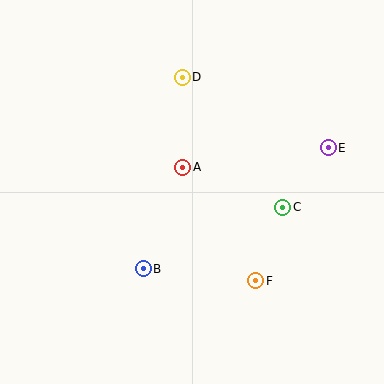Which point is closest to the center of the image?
Point A at (183, 167) is closest to the center.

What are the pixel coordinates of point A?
Point A is at (183, 167).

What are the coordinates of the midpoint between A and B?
The midpoint between A and B is at (163, 218).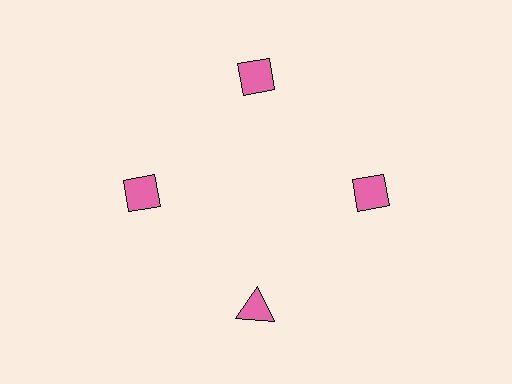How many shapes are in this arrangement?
There are 4 shapes arranged in a ring pattern.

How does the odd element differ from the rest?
It has a different shape: triangle instead of diamond.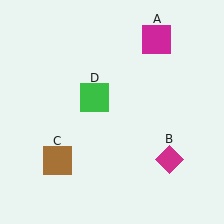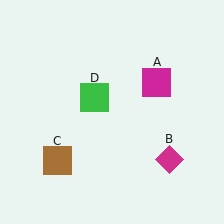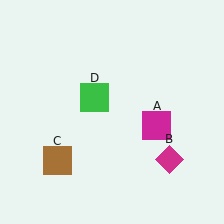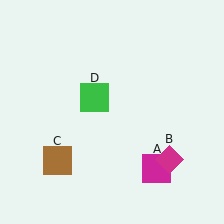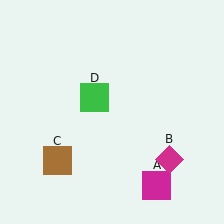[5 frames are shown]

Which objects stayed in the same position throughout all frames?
Magenta diamond (object B) and brown square (object C) and green square (object D) remained stationary.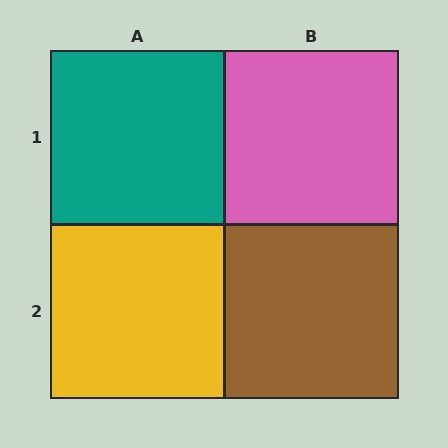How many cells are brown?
1 cell is brown.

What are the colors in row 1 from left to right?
Teal, pink.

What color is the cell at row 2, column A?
Yellow.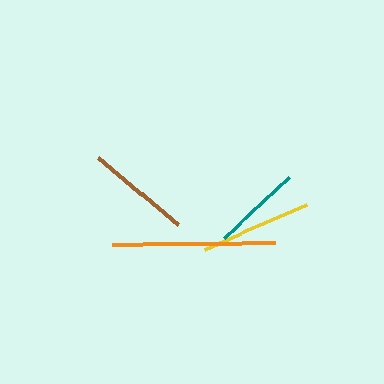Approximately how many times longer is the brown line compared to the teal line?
The brown line is approximately 1.2 times the length of the teal line.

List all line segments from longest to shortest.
From longest to shortest: orange, yellow, brown, teal.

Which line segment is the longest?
The orange line is the longest at approximately 163 pixels.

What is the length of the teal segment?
The teal segment is approximately 89 pixels long.